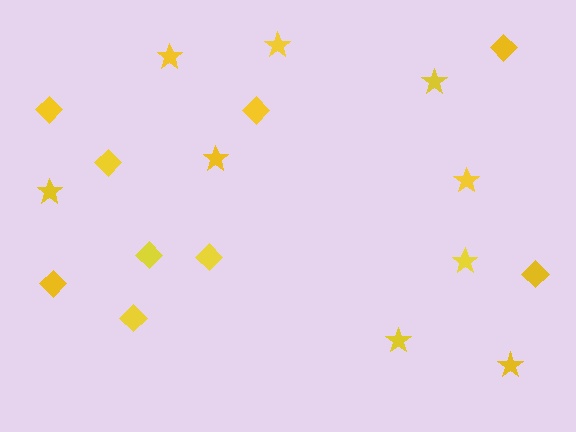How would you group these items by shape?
There are 2 groups: one group of diamonds (9) and one group of stars (9).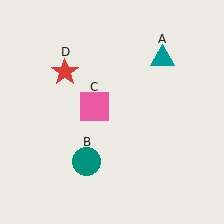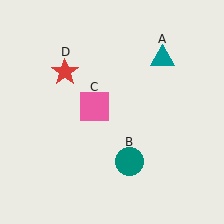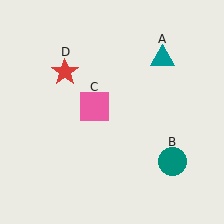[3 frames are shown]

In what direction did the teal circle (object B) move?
The teal circle (object B) moved right.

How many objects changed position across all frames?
1 object changed position: teal circle (object B).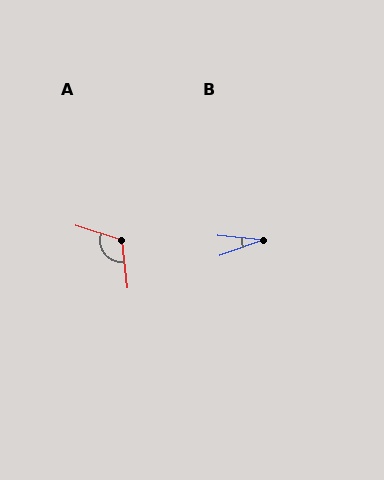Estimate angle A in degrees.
Approximately 114 degrees.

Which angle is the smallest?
B, at approximately 25 degrees.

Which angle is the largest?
A, at approximately 114 degrees.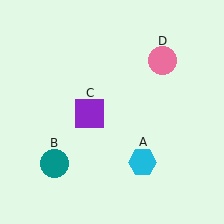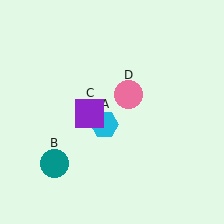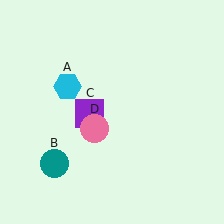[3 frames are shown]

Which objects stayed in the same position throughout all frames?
Teal circle (object B) and purple square (object C) remained stationary.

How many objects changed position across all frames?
2 objects changed position: cyan hexagon (object A), pink circle (object D).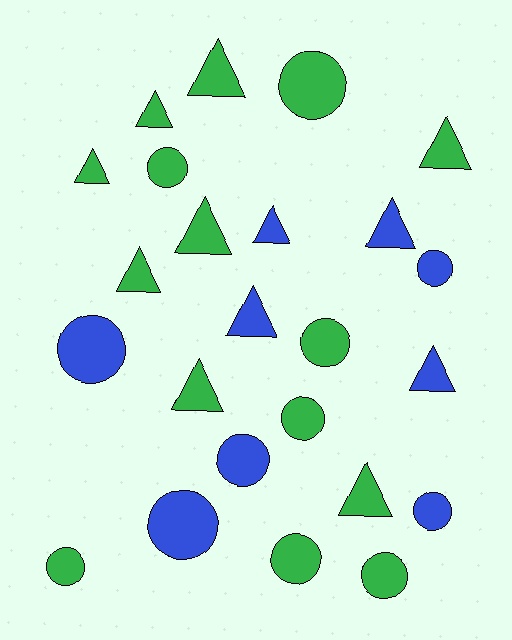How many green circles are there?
There are 7 green circles.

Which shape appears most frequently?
Circle, with 12 objects.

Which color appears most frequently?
Green, with 15 objects.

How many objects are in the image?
There are 24 objects.